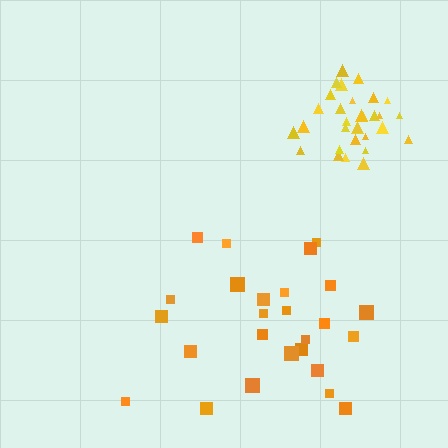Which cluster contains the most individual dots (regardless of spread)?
Yellow (31).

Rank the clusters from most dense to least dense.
yellow, orange.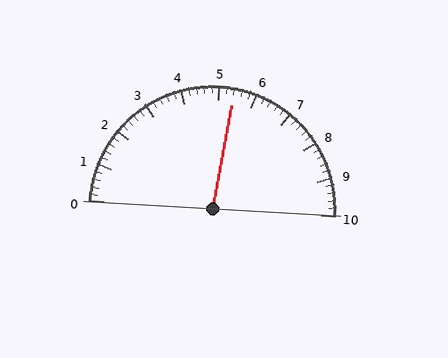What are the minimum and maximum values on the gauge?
The gauge ranges from 0 to 10.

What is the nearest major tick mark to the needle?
The nearest major tick mark is 5.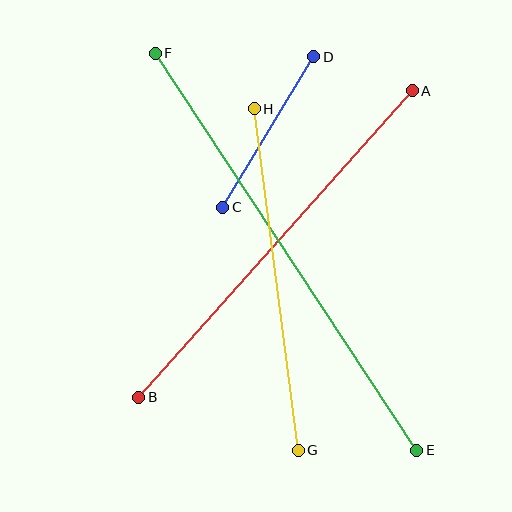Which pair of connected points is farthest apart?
Points E and F are farthest apart.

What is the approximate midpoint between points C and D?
The midpoint is at approximately (268, 132) pixels.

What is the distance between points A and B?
The distance is approximately 411 pixels.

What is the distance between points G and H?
The distance is approximately 344 pixels.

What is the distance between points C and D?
The distance is approximately 176 pixels.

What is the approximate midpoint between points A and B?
The midpoint is at approximately (276, 244) pixels.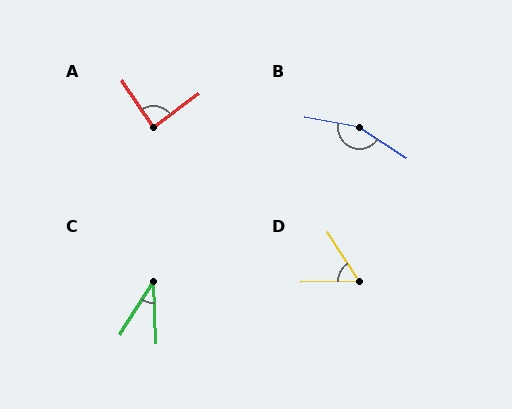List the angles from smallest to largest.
C (35°), D (58°), A (87°), B (157°).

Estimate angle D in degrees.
Approximately 58 degrees.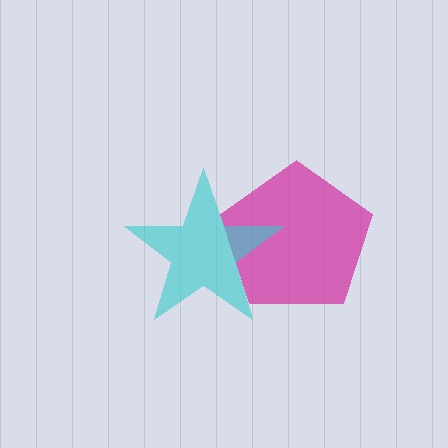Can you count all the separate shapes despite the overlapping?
Yes, there are 2 separate shapes.